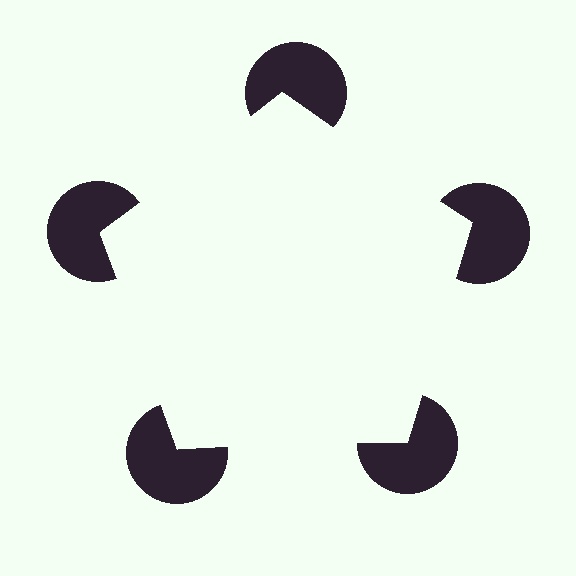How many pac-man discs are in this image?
There are 5 — one at each vertex of the illusory pentagon.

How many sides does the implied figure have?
5 sides.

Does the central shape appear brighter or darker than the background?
It typically appears slightly brighter than the background, even though no actual brightness change is drawn.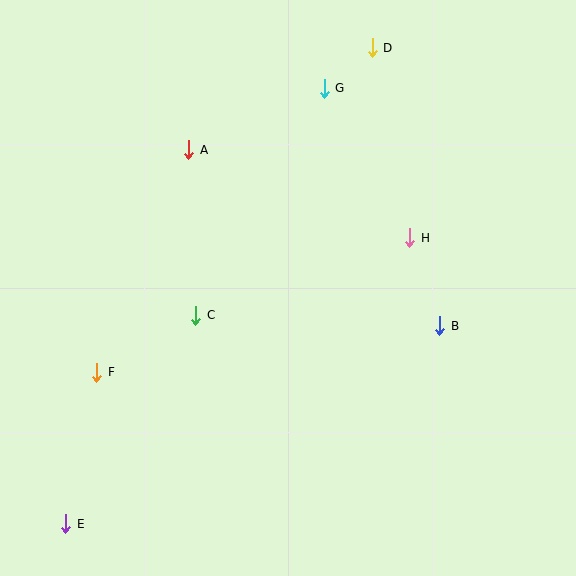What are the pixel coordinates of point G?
Point G is at (324, 88).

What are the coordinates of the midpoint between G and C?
The midpoint between G and C is at (260, 202).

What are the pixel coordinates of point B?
Point B is at (440, 326).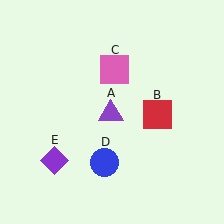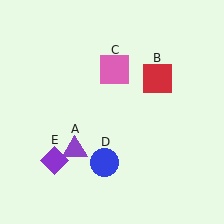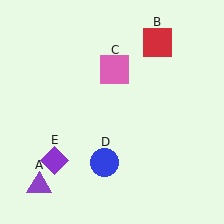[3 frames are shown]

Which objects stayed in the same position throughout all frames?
Pink square (object C) and blue circle (object D) and purple diamond (object E) remained stationary.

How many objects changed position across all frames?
2 objects changed position: purple triangle (object A), red square (object B).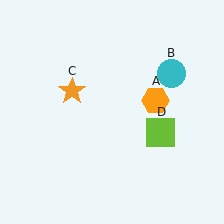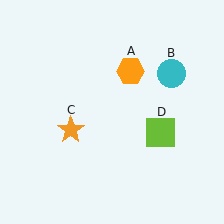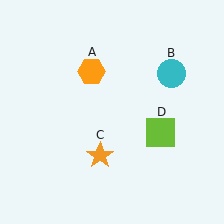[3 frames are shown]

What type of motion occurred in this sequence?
The orange hexagon (object A), orange star (object C) rotated counterclockwise around the center of the scene.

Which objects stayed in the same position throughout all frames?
Cyan circle (object B) and lime square (object D) remained stationary.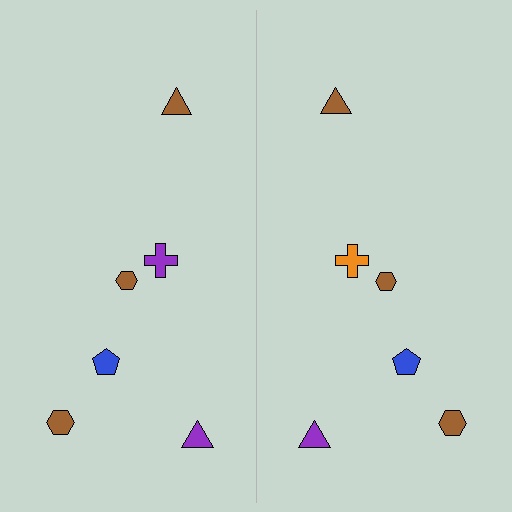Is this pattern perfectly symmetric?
No, the pattern is not perfectly symmetric. The orange cross on the right side breaks the symmetry — its mirror counterpart is purple.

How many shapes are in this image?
There are 12 shapes in this image.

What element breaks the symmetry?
The orange cross on the right side breaks the symmetry — its mirror counterpart is purple.